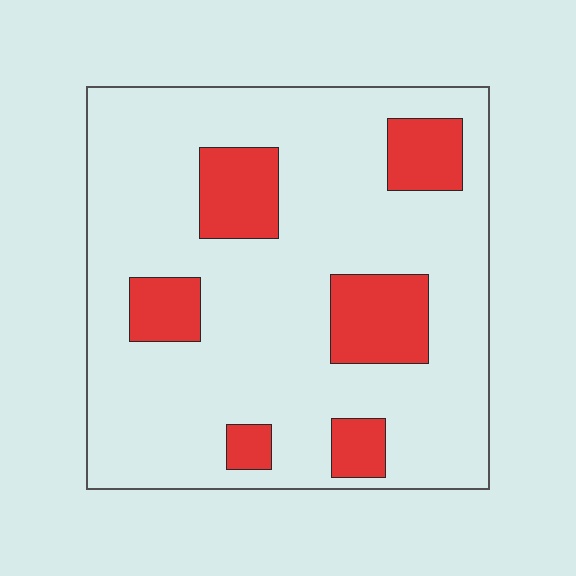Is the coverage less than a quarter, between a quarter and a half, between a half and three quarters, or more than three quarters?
Less than a quarter.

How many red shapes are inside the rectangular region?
6.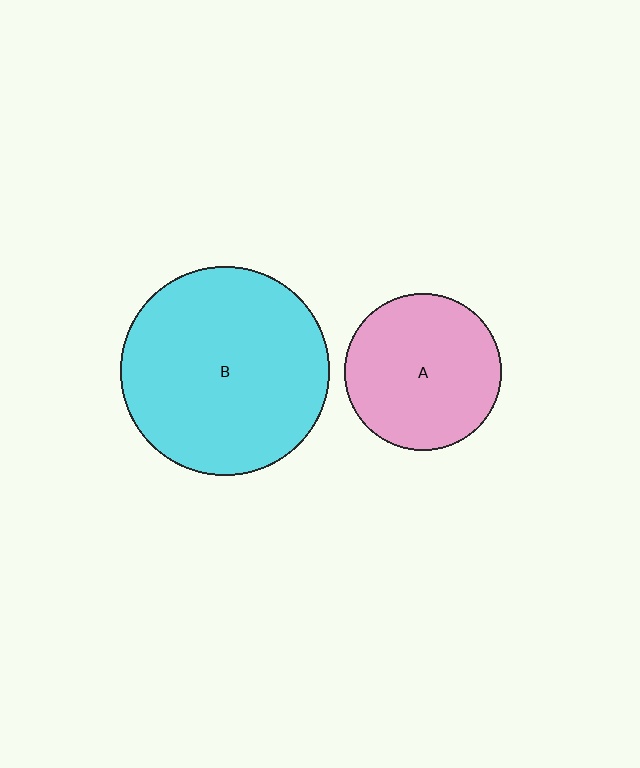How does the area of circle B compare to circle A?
Approximately 1.8 times.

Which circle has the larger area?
Circle B (cyan).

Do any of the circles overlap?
No, none of the circles overlap.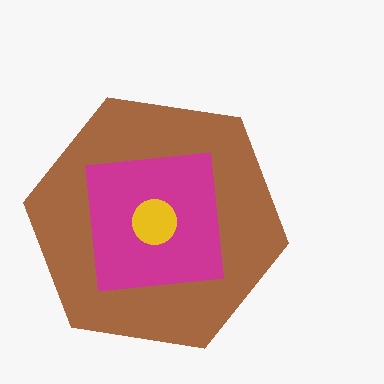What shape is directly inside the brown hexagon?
The magenta square.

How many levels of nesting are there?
3.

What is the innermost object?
The yellow circle.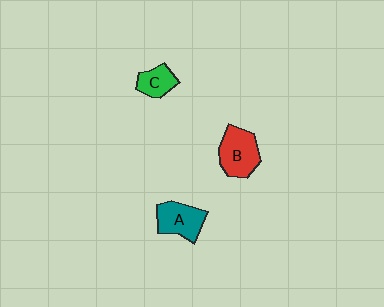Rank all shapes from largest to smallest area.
From largest to smallest: B (red), A (teal), C (green).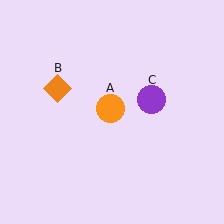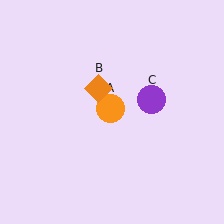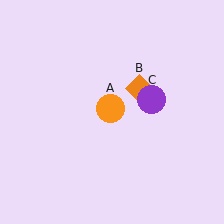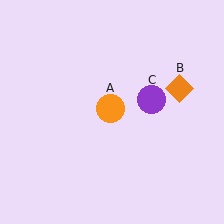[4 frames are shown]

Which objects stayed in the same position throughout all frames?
Orange circle (object A) and purple circle (object C) remained stationary.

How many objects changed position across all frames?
1 object changed position: orange diamond (object B).